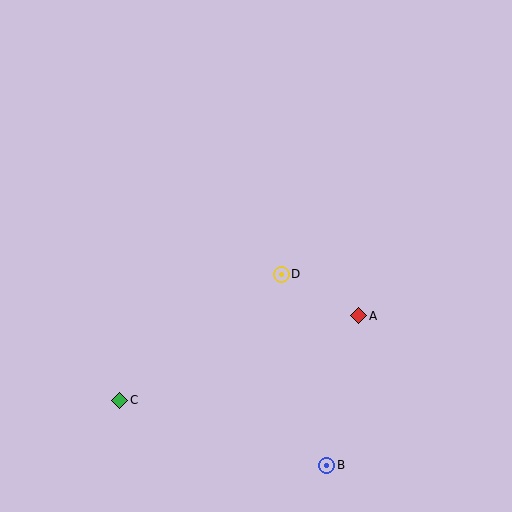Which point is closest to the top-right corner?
Point A is closest to the top-right corner.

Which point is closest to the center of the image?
Point D at (281, 274) is closest to the center.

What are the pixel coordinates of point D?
Point D is at (281, 274).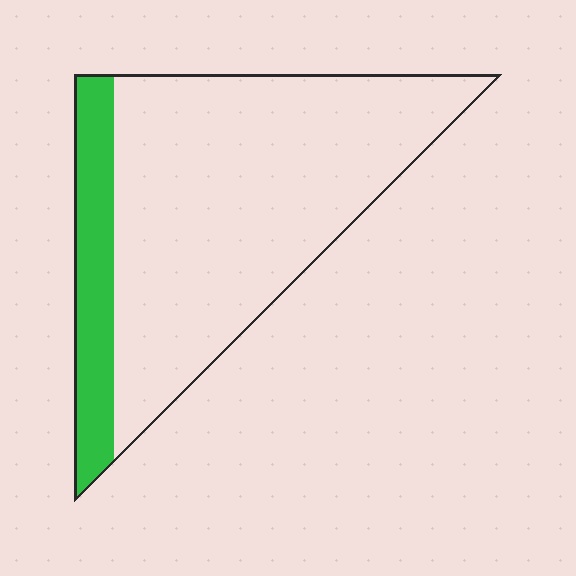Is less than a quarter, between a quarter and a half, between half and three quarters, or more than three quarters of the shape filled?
Less than a quarter.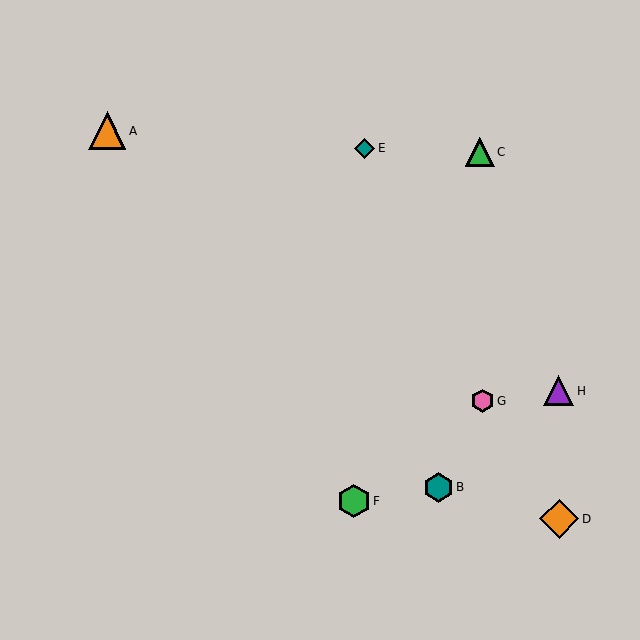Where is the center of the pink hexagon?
The center of the pink hexagon is at (482, 401).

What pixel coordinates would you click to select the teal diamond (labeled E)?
Click at (365, 148) to select the teal diamond E.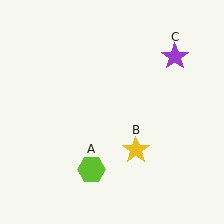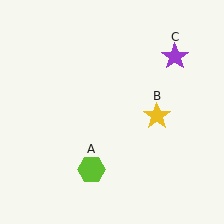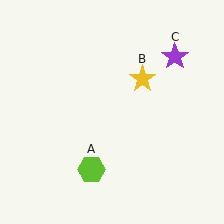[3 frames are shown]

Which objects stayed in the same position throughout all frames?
Lime hexagon (object A) and purple star (object C) remained stationary.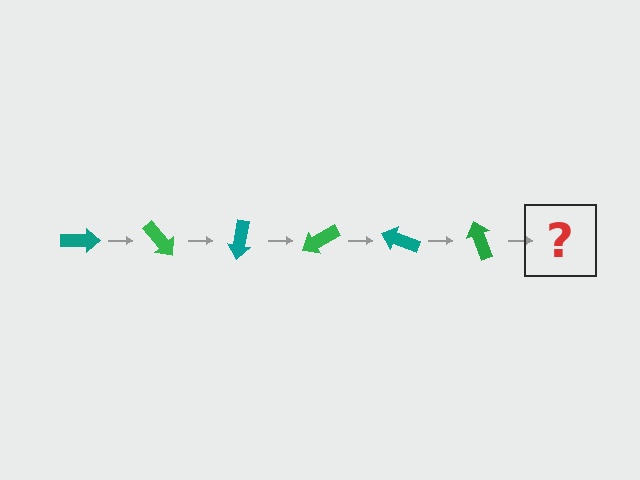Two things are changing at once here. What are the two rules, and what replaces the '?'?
The two rules are that it rotates 50 degrees each step and the color cycles through teal and green. The '?' should be a teal arrow, rotated 300 degrees from the start.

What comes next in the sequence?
The next element should be a teal arrow, rotated 300 degrees from the start.